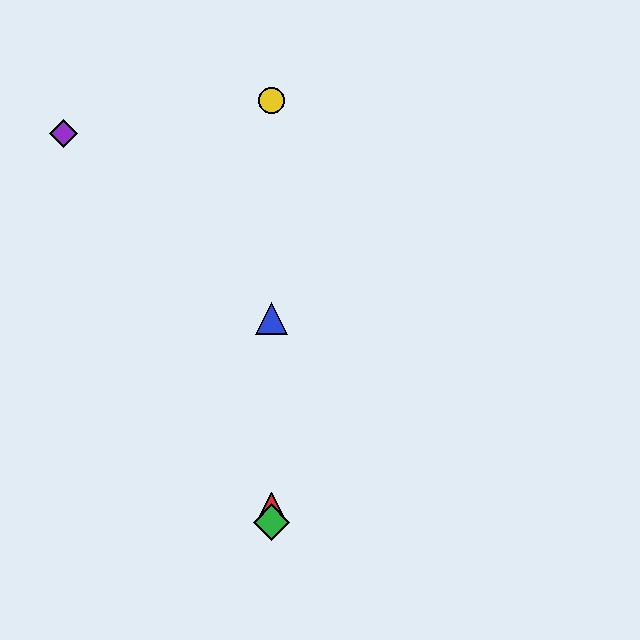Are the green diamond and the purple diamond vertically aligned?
No, the green diamond is at x≈272 and the purple diamond is at x≈64.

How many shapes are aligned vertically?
4 shapes (the red triangle, the blue triangle, the green diamond, the yellow circle) are aligned vertically.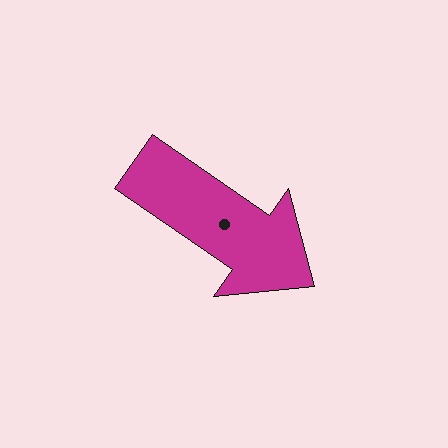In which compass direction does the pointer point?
Southeast.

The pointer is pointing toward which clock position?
Roughly 4 o'clock.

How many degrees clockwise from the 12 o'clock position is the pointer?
Approximately 125 degrees.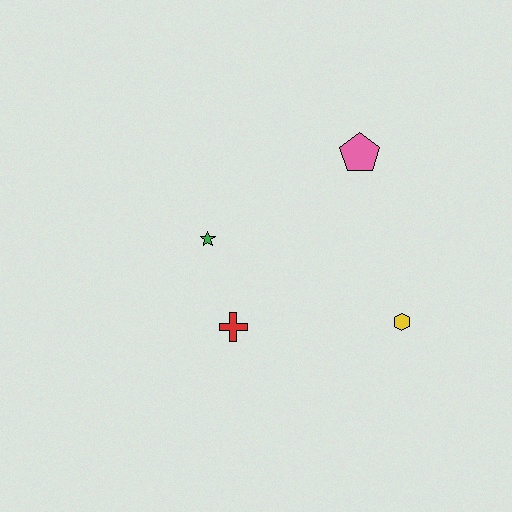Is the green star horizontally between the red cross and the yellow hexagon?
No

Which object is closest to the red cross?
The green star is closest to the red cross.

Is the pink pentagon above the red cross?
Yes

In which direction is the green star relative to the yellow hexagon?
The green star is to the left of the yellow hexagon.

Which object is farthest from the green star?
The yellow hexagon is farthest from the green star.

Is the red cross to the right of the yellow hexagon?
No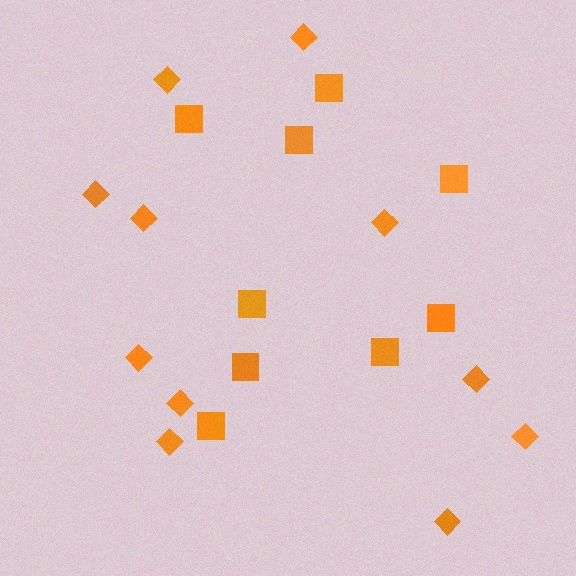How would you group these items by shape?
There are 2 groups: one group of diamonds (11) and one group of squares (9).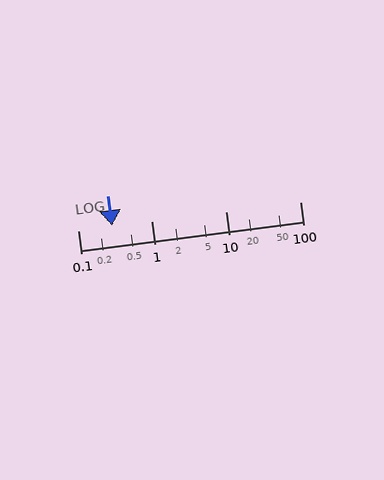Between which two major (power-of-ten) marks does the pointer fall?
The pointer is between 0.1 and 1.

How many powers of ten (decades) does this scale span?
The scale spans 3 decades, from 0.1 to 100.